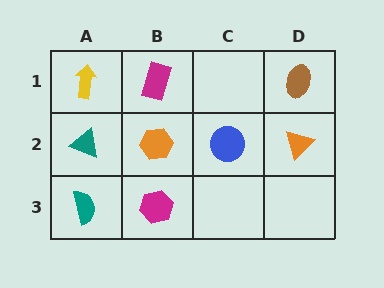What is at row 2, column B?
An orange hexagon.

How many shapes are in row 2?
4 shapes.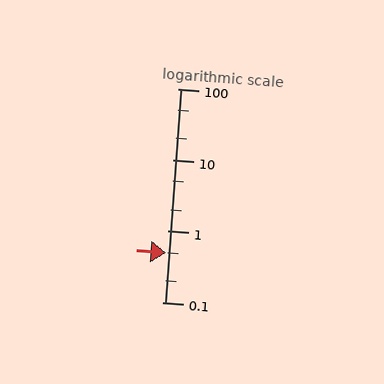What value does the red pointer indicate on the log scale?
The pointer indicates approximately 0.49.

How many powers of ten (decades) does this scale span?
The scale spans 3 decades, from 0.1 to 100.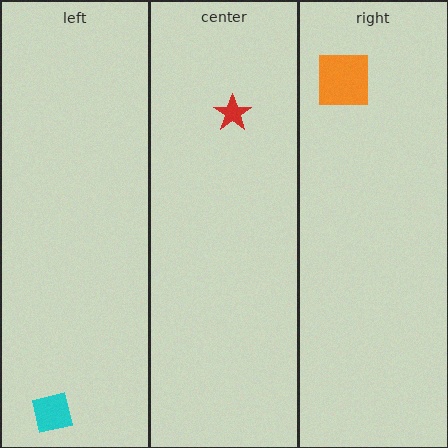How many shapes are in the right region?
1.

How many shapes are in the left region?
1.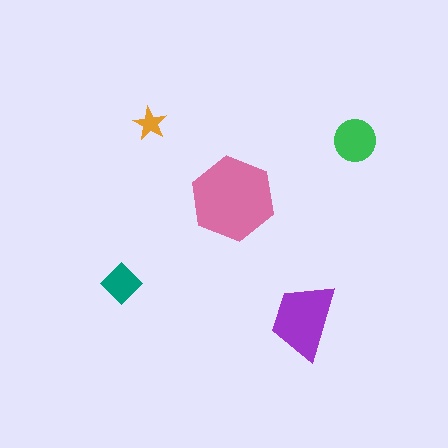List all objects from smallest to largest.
The orange star, the teal diamond, the green circle, the purple trapezoid, the pink hexagon.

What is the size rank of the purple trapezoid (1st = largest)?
2nd.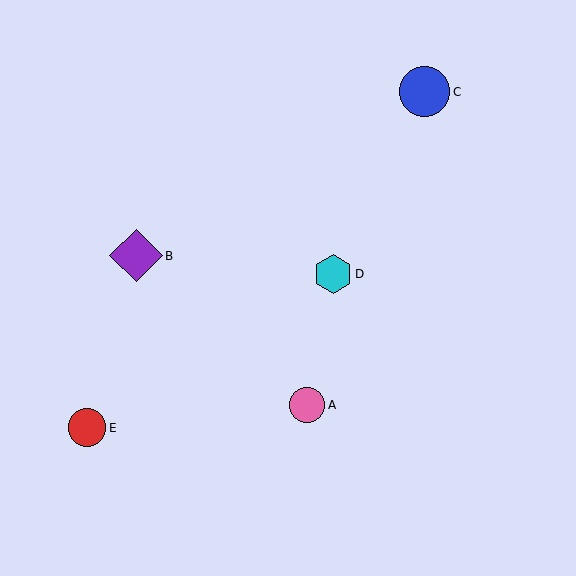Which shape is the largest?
The purple diamond (labeled B) is the largest.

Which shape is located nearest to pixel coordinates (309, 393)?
The pink circle (labeled A) at (307, 405) is nearest to that location.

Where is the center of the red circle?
The center of the red circle is at (87, 428).